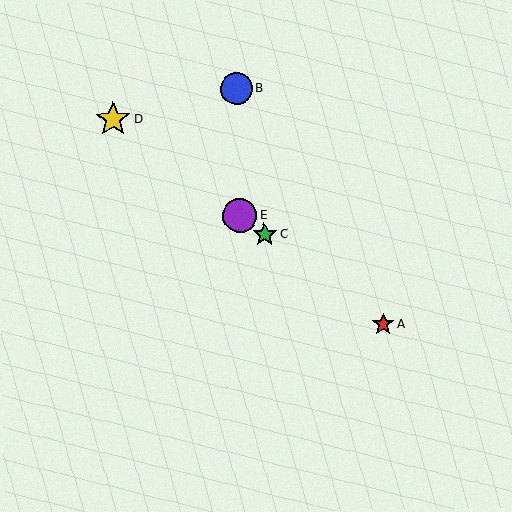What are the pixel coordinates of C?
Object C is at (264, 234).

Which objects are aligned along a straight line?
Objects A, C, D, E are aligned along a straight line.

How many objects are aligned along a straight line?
4 objects (A, C, D, E) are aligned along a straight line.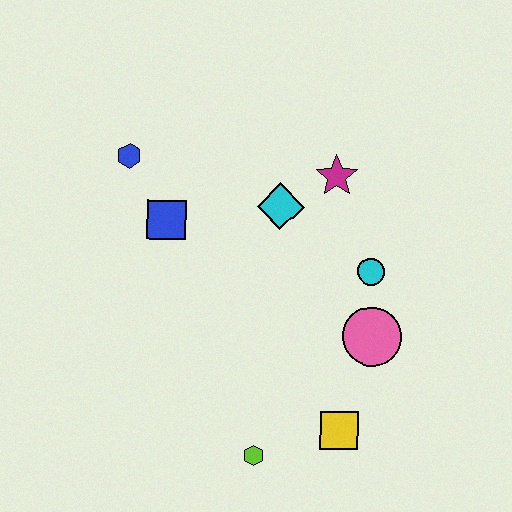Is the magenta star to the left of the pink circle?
Yes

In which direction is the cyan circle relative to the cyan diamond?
The cyan circle is to the right of the cyan diamond.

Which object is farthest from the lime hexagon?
The blue hexagon is farthest from the lime hexagon.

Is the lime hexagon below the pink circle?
Yes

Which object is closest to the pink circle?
The cyan circle is closest to the pink circle.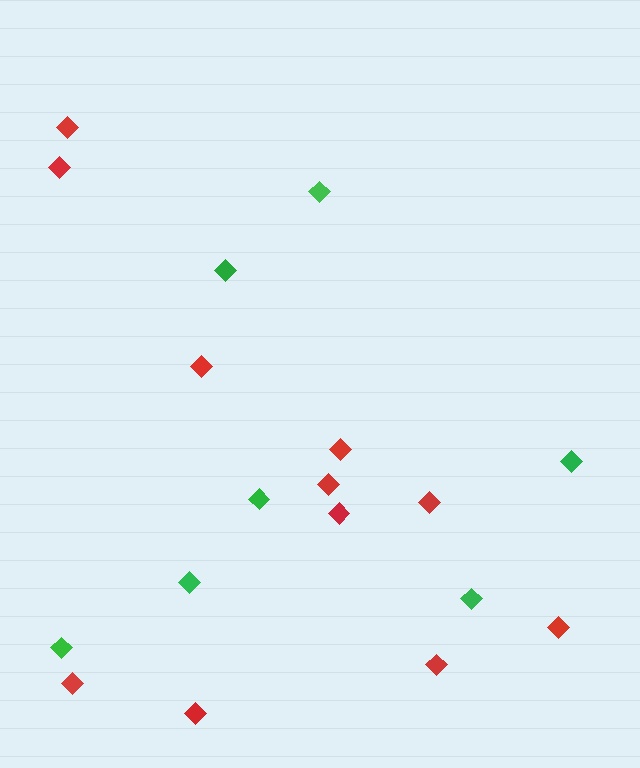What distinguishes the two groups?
There are 2 groups: one group of green diamonds (7) and one group of red diamonds (11).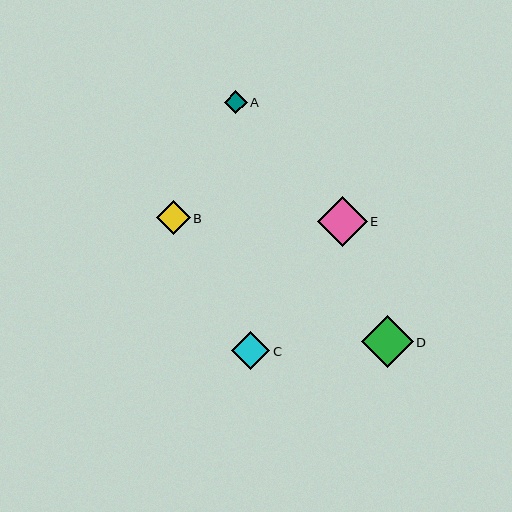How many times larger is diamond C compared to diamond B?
Diamond C is approximately 1.1 times the size of diamond B.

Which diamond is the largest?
Diamond D is the largest with a size of approximately 52 pixels.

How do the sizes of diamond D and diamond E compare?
Diamond D and diamond E are approximately the same size.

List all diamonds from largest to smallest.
From largest to smallest: D, E, C, B, A.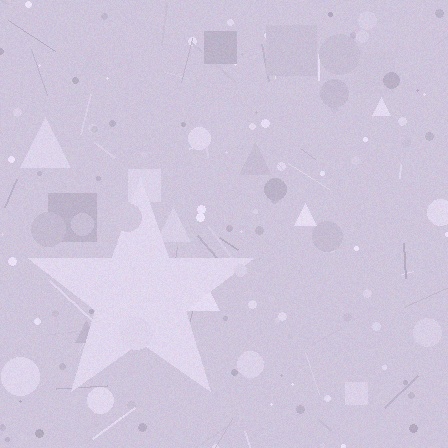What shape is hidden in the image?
A star is hidden in the image.